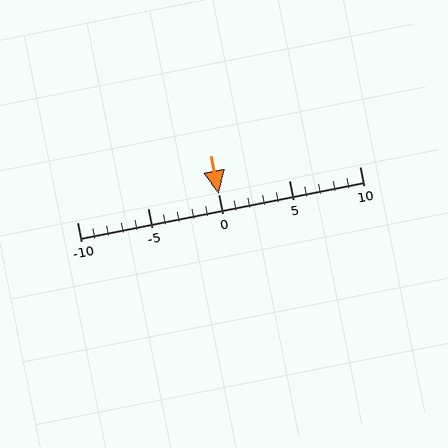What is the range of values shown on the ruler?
The ruler shows values from -10 to 10.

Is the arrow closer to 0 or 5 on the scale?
The arrow is closer to 0.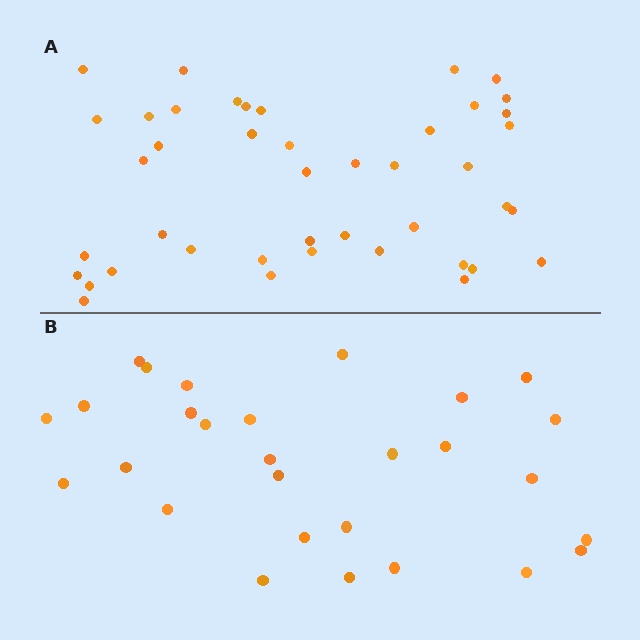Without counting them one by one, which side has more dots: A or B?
Region A (the top region) has more dots.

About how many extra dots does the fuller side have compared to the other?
Region A has approximately 15 more dots than region B.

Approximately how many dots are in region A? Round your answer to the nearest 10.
About 40 dots. (The exact count is 43, which rounds to 40.)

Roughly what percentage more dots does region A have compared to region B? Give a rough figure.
About 55% more.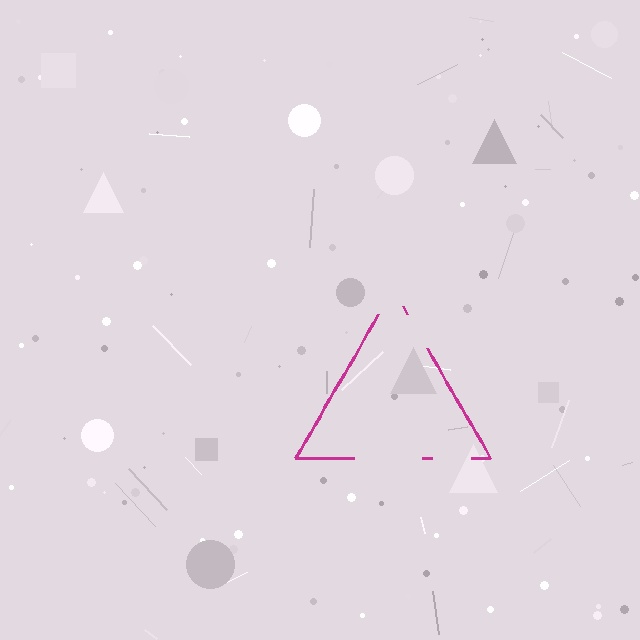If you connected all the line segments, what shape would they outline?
They would outline a triangle.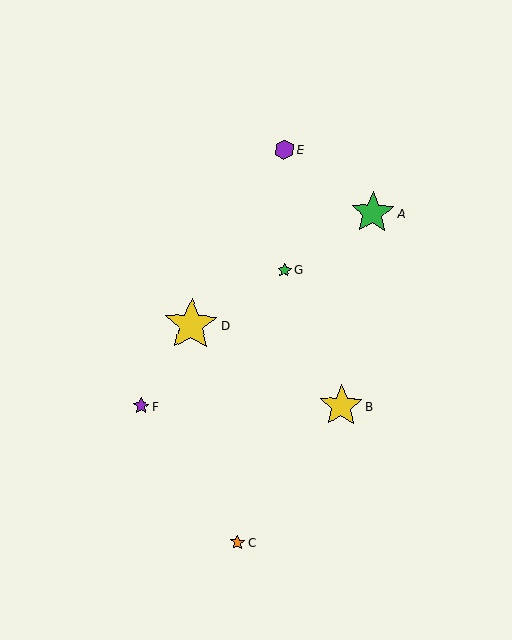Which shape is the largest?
The yellow star (labeled D) is the largest.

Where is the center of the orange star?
The center of the orange star is at (237, 542).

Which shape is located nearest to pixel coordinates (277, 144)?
The purple hexagon (labeled E) at (285, 149) is nearest to that location.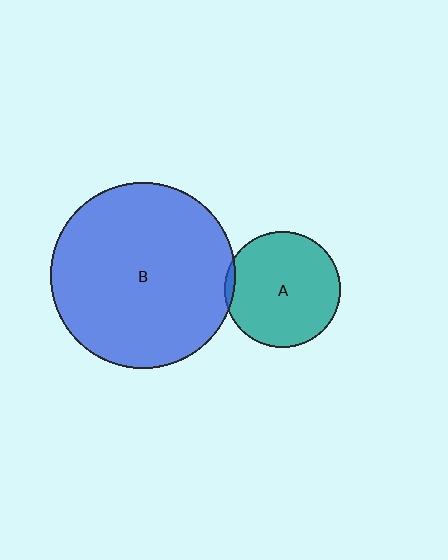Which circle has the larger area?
Circle B (blue).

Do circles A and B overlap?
Yes.